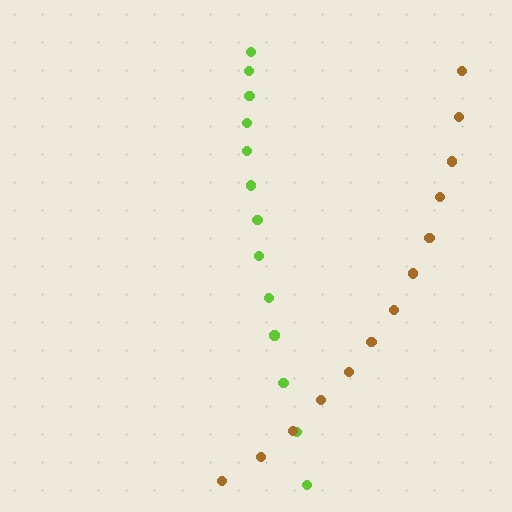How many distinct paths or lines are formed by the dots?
There are 2 distinct paths.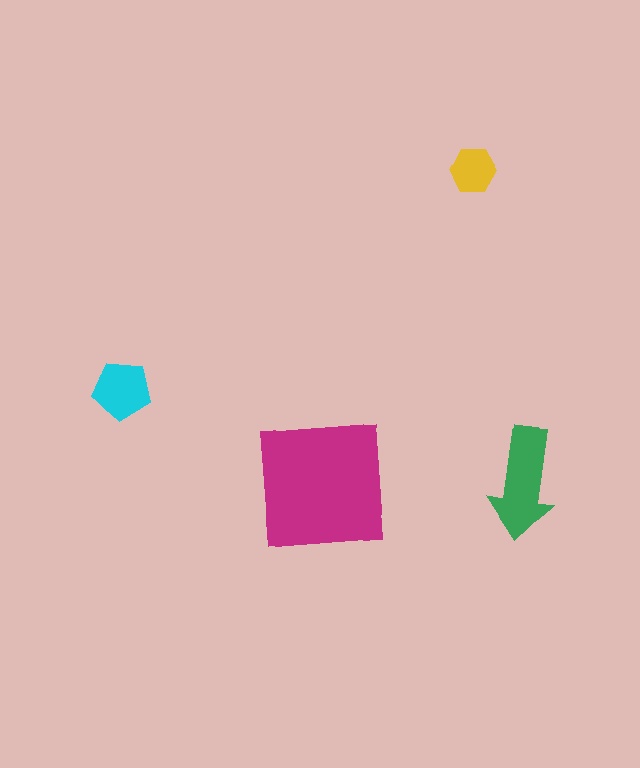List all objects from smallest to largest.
The yellow hexagon, the cyan pentagon, the green arrow, the magenta square.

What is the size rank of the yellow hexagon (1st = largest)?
4th.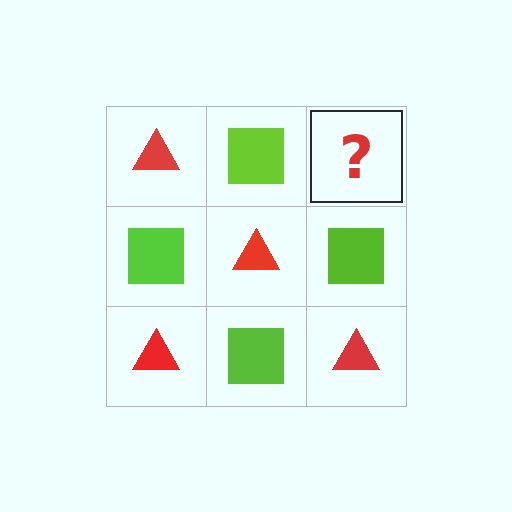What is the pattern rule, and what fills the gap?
The rule is that it alternates red triangle and lime square in a checkerboard pattern. The gap should be filled with a red triangle.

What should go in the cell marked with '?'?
The missing cell should contain a red triangle.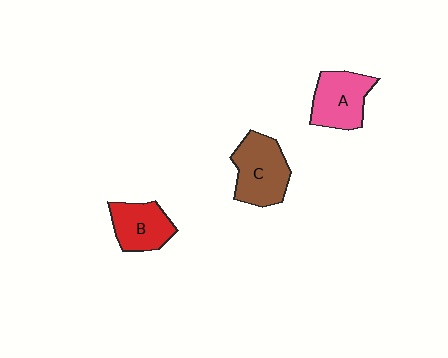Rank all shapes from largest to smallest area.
From largest to smallest: C (brown), A (pink), B (red).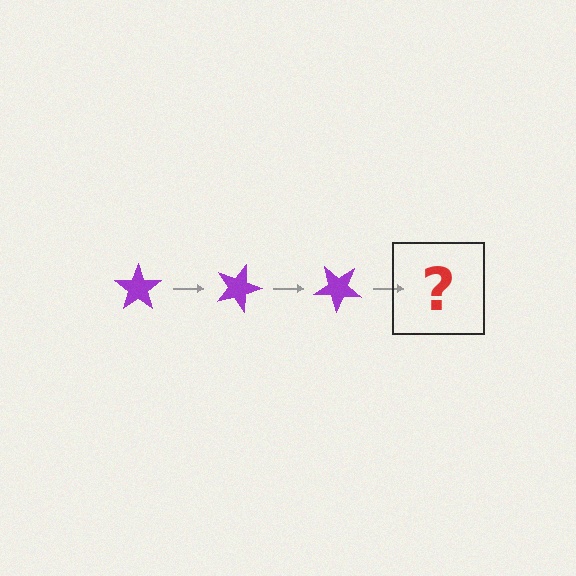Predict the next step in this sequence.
The next step is a purple star rotated 60 degrees.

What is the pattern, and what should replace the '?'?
The pattern is that the star rotates 20 degrees each step. The '?' should be a purple star rotated 60 degrees.